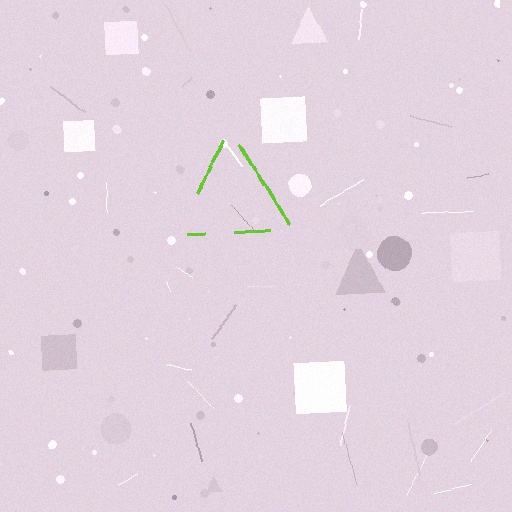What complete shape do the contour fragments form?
The contour fragments form a triangle.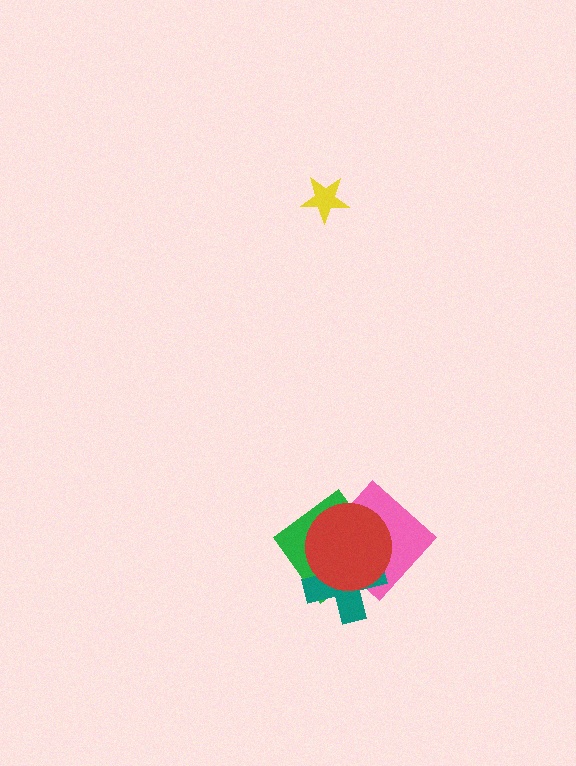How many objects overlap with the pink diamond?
3 objects overlap with the pink diamond.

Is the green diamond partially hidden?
Yes, it is partially covered by another shape.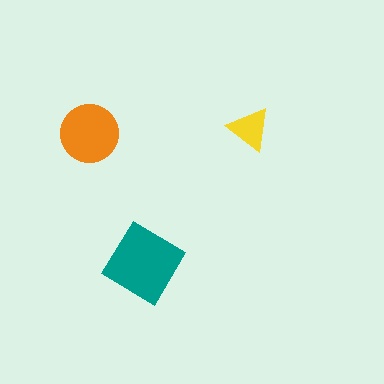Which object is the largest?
The teal diamond.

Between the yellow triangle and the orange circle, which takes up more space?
The orange circle.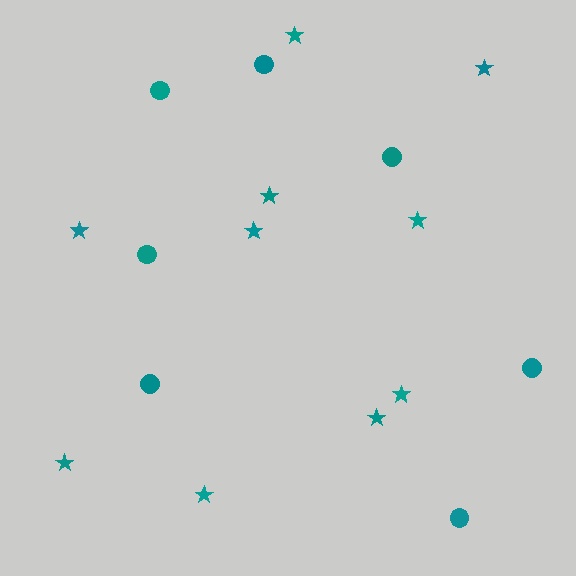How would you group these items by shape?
There are 2 groups: one group of stars (10) and one group of circles (7).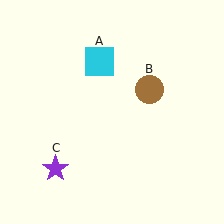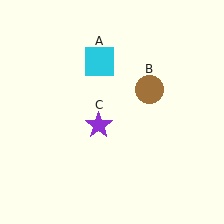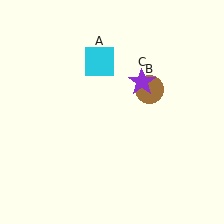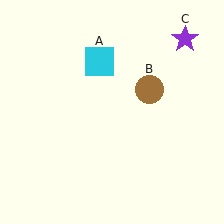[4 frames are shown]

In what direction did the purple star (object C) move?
The purple star (object C) moved up and to the right.